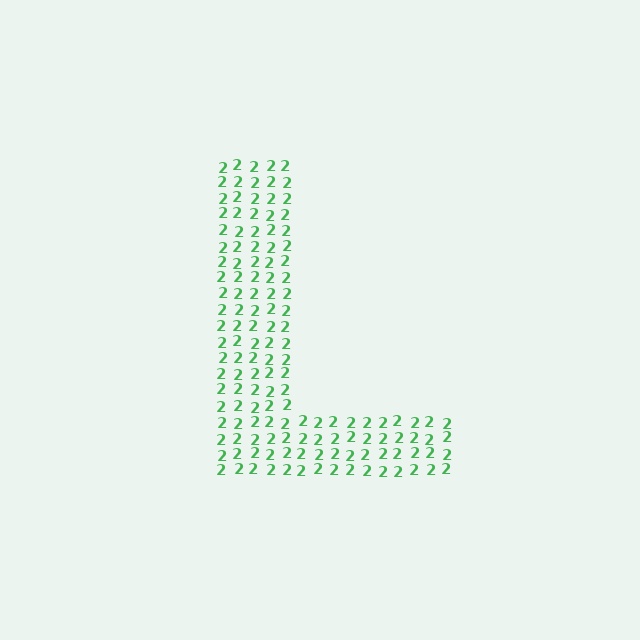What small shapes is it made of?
It is made of small digit 2's.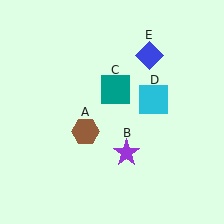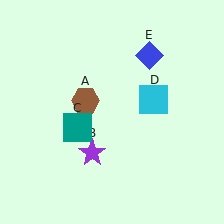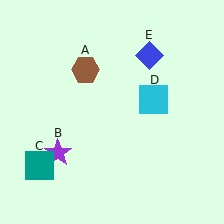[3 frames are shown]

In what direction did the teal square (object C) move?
The teal square (object C) moved down and to the left.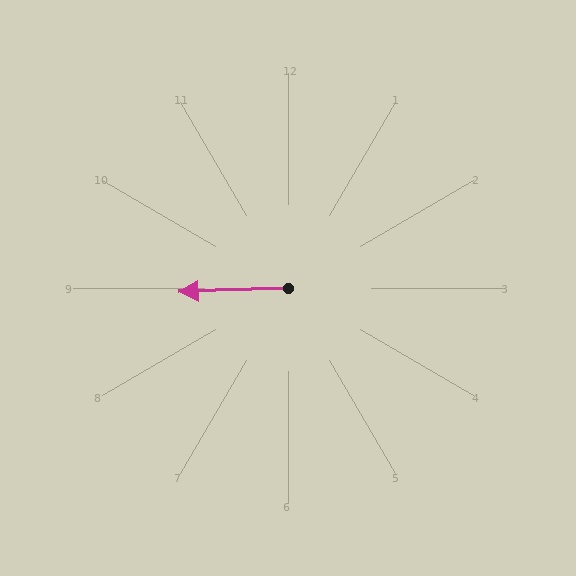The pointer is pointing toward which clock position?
Roughly 9 o'clock.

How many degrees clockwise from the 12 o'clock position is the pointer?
Approximately 268 degrees.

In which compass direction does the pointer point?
West.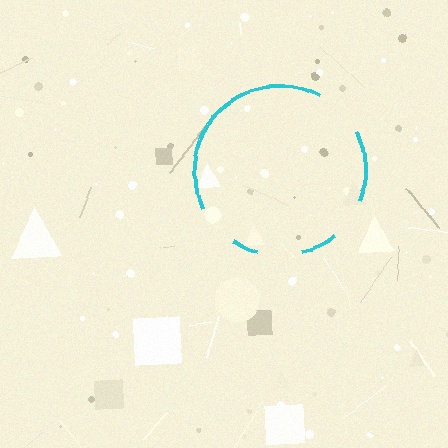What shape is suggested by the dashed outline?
The dashed outline suggests a circle.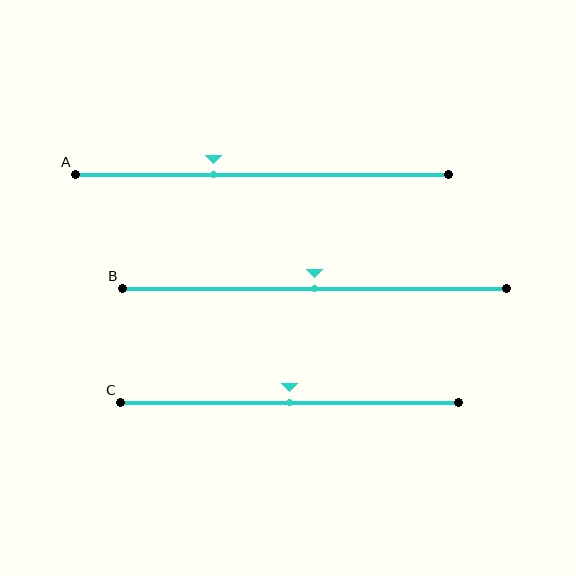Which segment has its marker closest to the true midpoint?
Segment B has its marker closest to the true midpoint.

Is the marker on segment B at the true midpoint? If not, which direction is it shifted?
Yes, the marker on segment B is at the true midpoint.